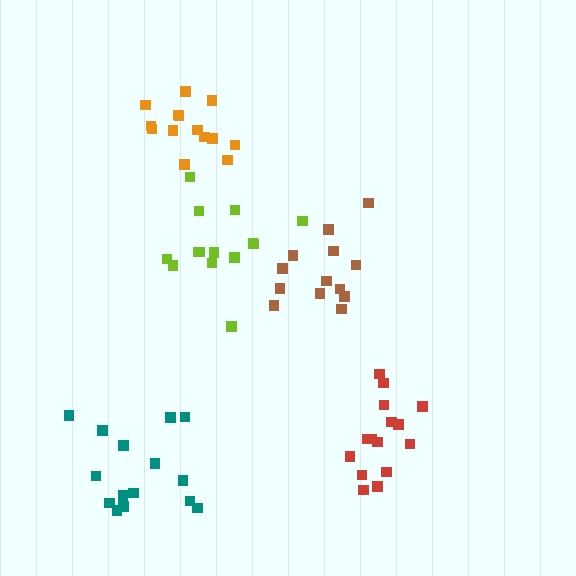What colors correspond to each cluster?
The clusters are colored: lime, teal, brown, orange, red.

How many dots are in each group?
Group 1: 14 dots, Group 2: 15 dots, Group 3: 13 dots, Group 4: 14 dots, Group 5: 15 dots (71 total).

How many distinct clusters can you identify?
There are 5 distinct clusters.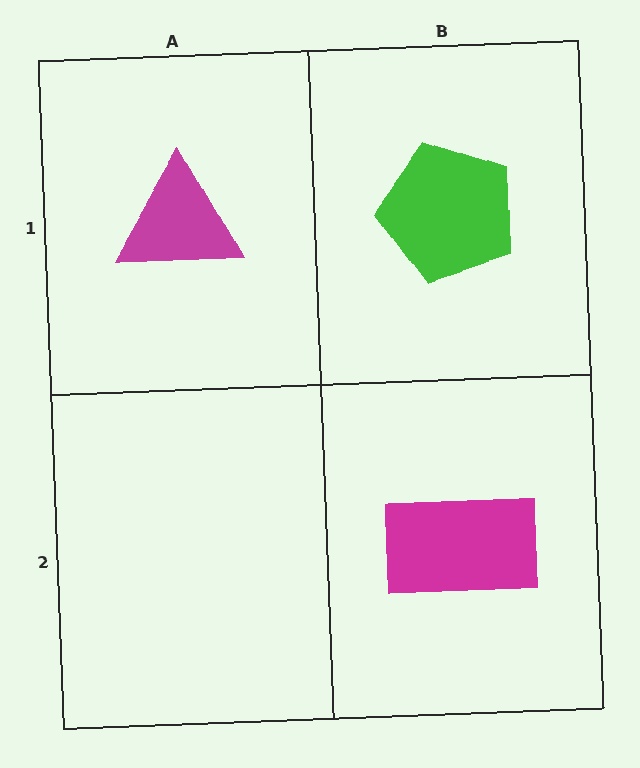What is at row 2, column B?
A magenta rectangle.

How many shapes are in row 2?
1 shape.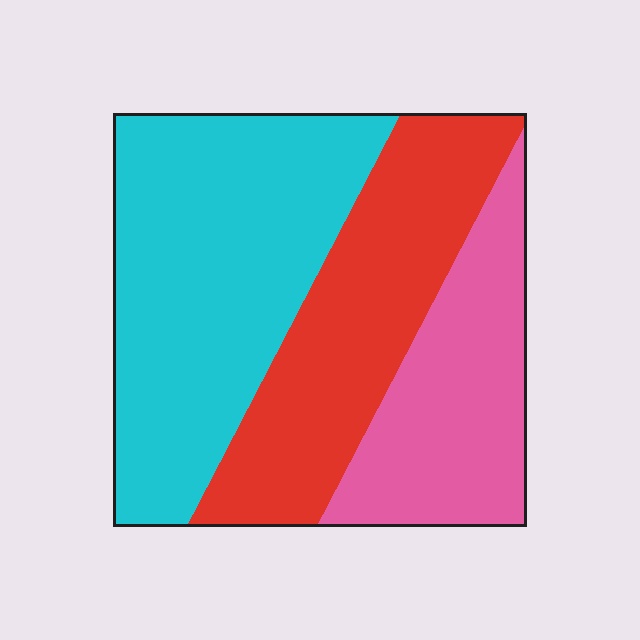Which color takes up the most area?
Cyan, at roughly 45%.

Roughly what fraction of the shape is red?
Red takes up about one third (1/3) of the shape.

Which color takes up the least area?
Pink, at roughly 25%.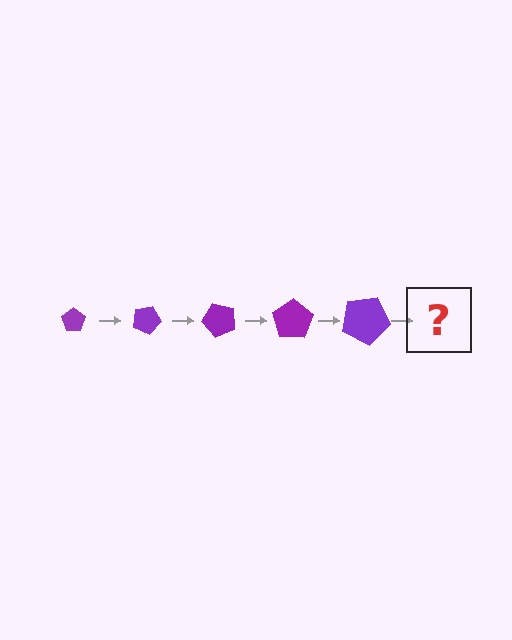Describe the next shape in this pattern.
It should be a pentagon, larger than the previous one and rotated 125 degrees from the start.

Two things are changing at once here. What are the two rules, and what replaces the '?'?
The two rules are that the pentagon grows larger each step and it rotates 25 degrees each step. The '?' should be a pentagon, larger than the previous one and rotated 125 degrees from the start.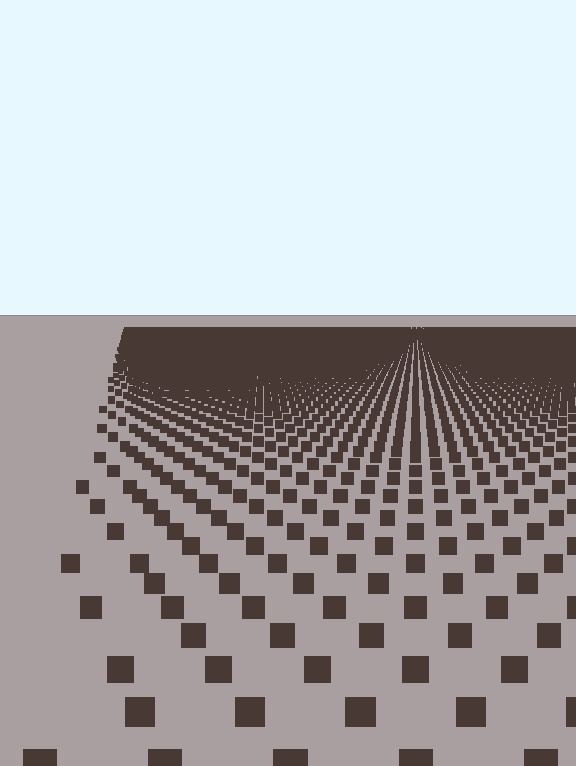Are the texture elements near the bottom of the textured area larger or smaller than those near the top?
Larger. Near the bottom, elements are closer to the viewer and appear at a bigger on-screen size.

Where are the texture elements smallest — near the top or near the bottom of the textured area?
Near the top.